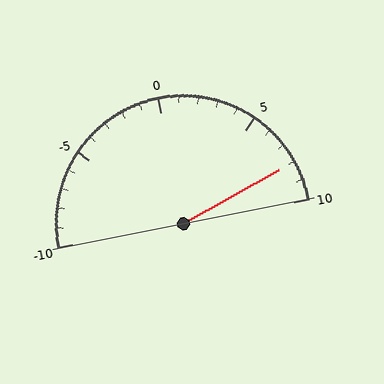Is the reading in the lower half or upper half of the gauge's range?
The reading is in the upper half of the range (-10 to 10).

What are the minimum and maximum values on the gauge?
The gauge ranges from -10 to 10.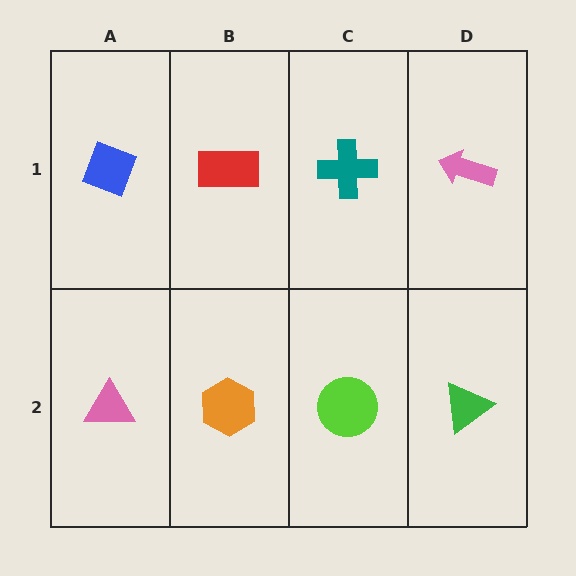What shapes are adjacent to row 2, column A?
A blue diamond (row 1, column A), an orange hexagon (row 2, column B).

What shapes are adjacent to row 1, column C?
A lime circle (row 2, column C), a red rectangle (row 1, column B), a pink arrow (row 1, column D).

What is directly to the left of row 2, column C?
An orange hexagon.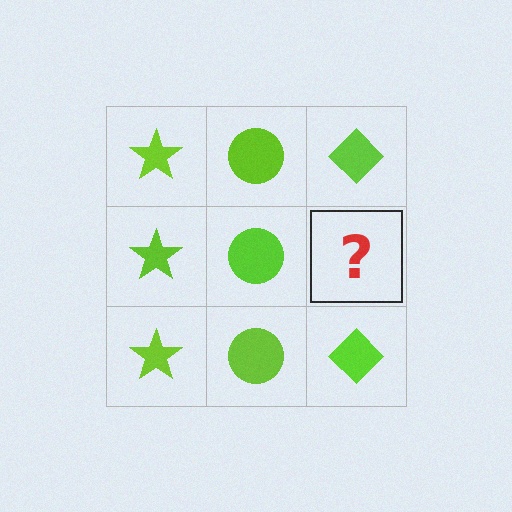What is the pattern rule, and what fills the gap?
The rule is that each column has a consistent shape. The gap should be filled with a lime diamond.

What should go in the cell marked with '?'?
The missing cell should contain a lime diamond.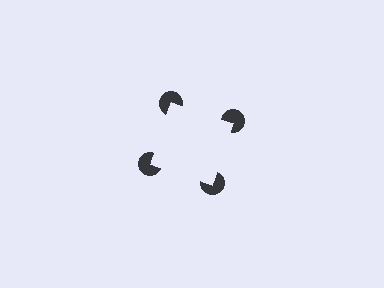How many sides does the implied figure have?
4 sides.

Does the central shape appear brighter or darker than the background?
It typically appears slightly brighter than the background, even though no actual brightness change is drawn.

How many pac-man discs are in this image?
There are 4 — one at each vertex of the illusory square.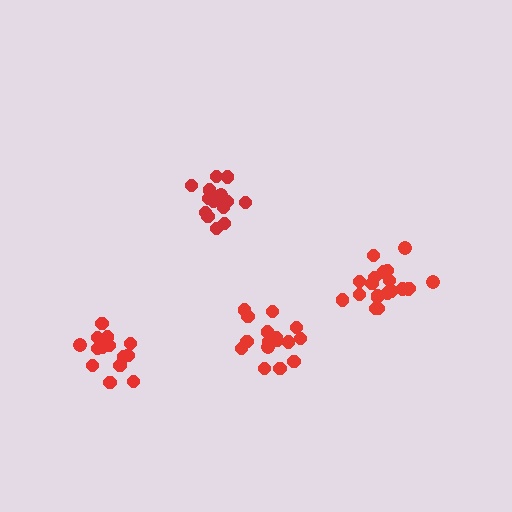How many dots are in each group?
Group 1: 21 dots, Group 2: 15 dots, Group 3: 16 dots, Group 4: 15 dots (67 total).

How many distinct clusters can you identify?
There are 4 distinct clusters.